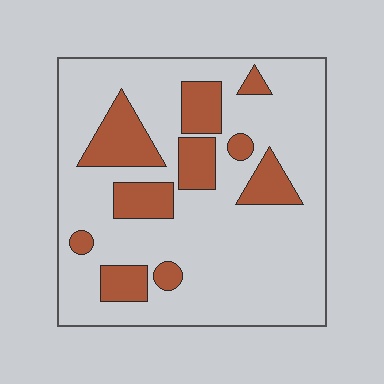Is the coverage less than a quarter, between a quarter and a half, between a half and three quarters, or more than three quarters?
Less than a quarter.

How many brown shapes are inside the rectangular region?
10.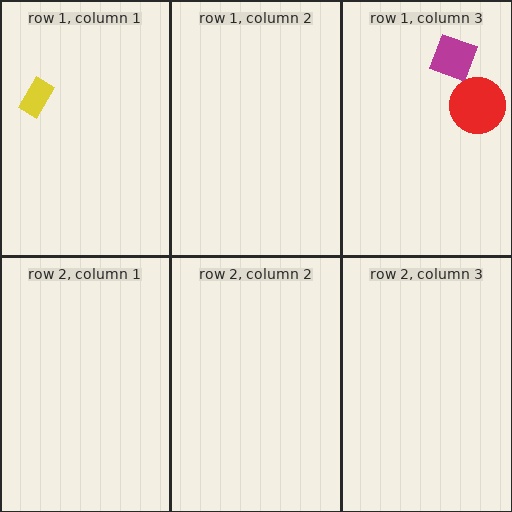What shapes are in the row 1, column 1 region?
The yellow rectangle.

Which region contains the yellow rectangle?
The row 1, column 1 region.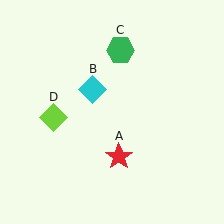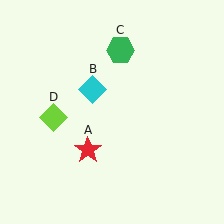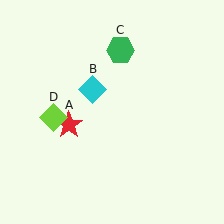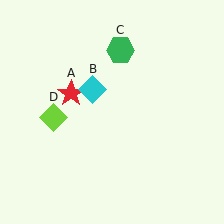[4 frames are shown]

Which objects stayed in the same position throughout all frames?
Cyan diamond (object B) and green hexagon (object C) and lime diamond (object D) remained stationary.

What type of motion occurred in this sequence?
The red star (object A) rotated clockwise around the center of the scene.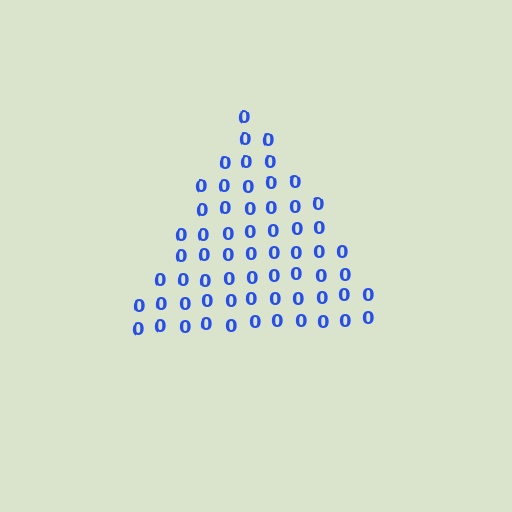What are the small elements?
The small elements are digit 0's.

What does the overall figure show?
The overall figure shows a triangle.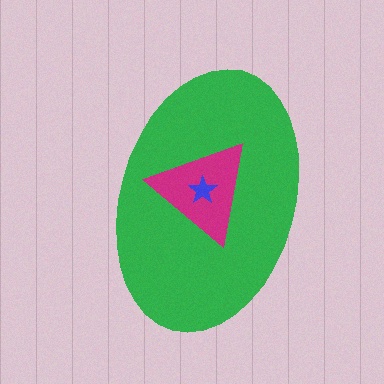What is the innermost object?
The blue star.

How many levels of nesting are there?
3.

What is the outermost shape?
The green ellipse.